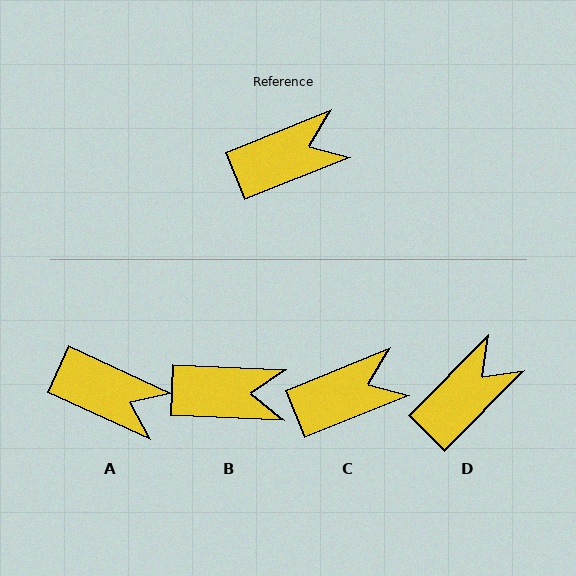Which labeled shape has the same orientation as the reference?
C.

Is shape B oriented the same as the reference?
No, it is off by about 25 degrees.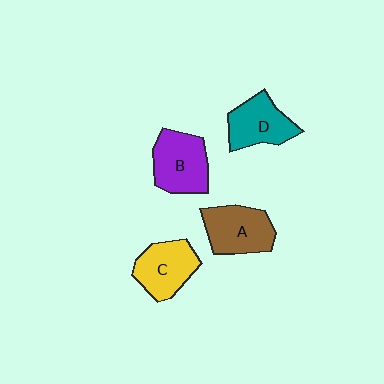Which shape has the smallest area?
Shape D (teal).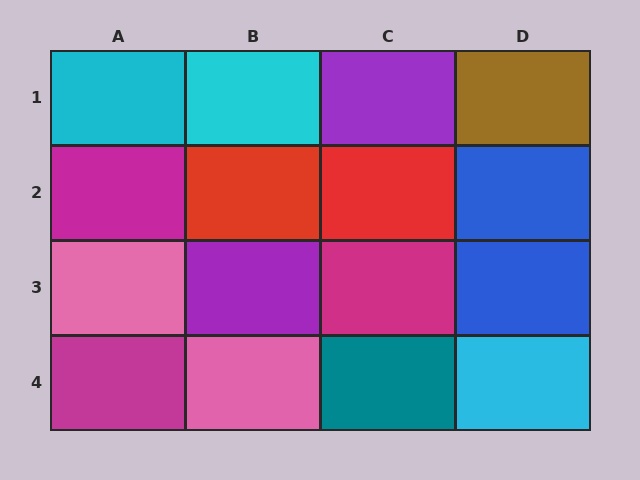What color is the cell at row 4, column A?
Magenta.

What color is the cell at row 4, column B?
Pink.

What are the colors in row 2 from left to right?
Magenta, red, red, blue.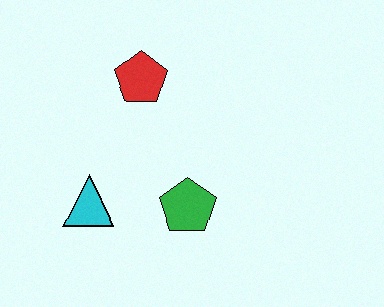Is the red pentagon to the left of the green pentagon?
Yes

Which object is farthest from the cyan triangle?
The red pentagon is farthest from the cyan triangle.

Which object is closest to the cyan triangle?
The green pentagon is closest to the cyan triangle.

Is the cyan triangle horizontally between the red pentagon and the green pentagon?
No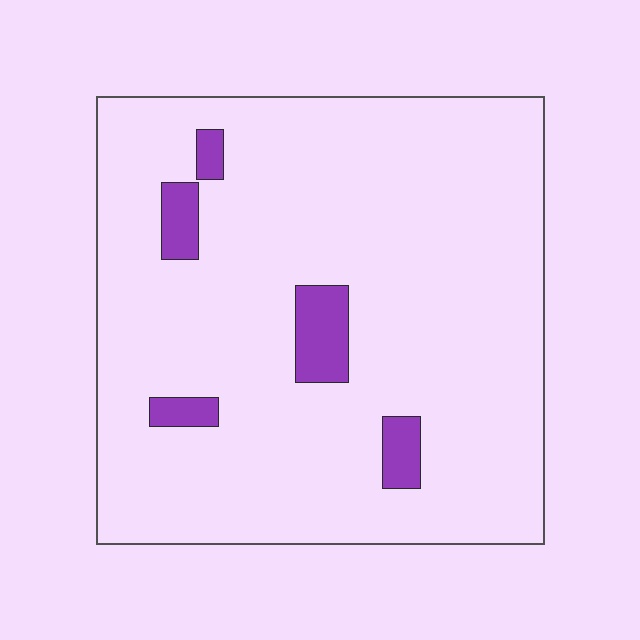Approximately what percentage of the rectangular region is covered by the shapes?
Approximately 5%.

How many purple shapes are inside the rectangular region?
5.